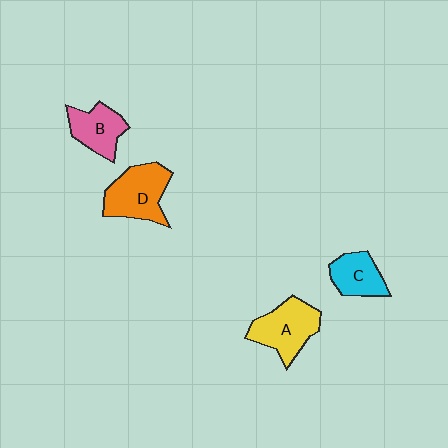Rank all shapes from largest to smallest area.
From largest to smallest: D (orange), A (yellow), B (pink), C (cyan).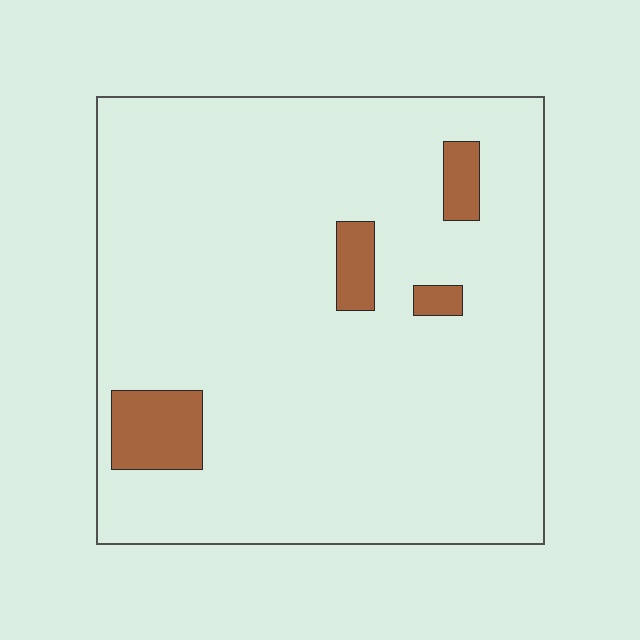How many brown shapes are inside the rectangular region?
4.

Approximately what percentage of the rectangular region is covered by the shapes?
Approximately 10%.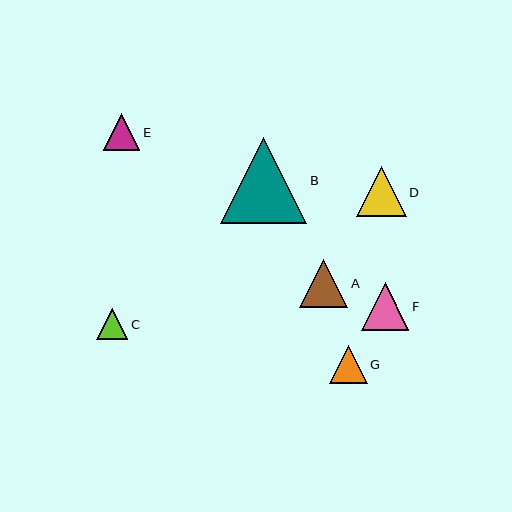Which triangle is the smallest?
Triangle C is the smallest with a size of approximately 31 pixels.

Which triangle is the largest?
Triangle B is the largest with a size of approximately 86 pixels.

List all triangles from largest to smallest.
From largest to smallest: B, D, A, F, G, E, C.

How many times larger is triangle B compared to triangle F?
Triangle B is approximately 1.8 times the size of triangle F.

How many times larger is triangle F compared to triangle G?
Triangle F is approximately 1.3 times the size of triangle G.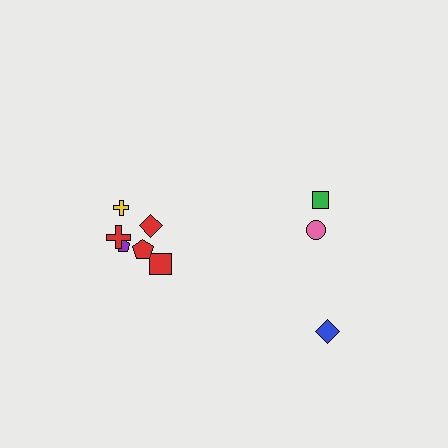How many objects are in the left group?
There are 6 objects.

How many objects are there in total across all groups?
There are 9 objects.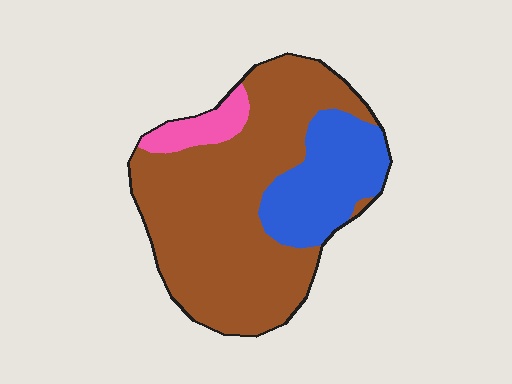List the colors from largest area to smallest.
From largest to smallest: brown, blue, pink.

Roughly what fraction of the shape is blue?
Blue takes up about one quarter (1/4) of the shape.